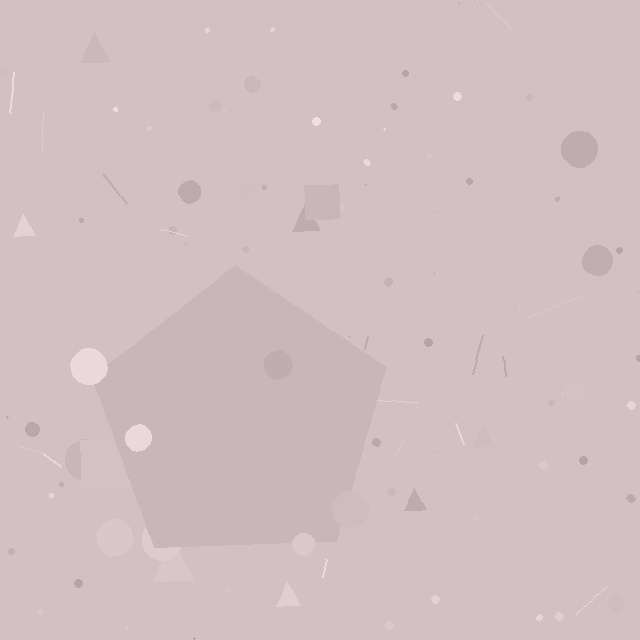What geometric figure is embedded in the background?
A pentagon is embedded in the background.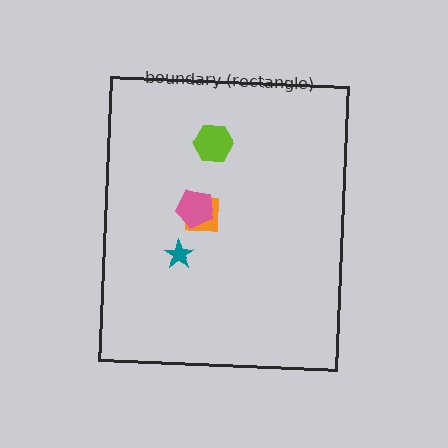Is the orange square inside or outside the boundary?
Inside.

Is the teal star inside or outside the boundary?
Inside.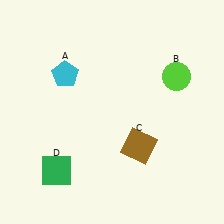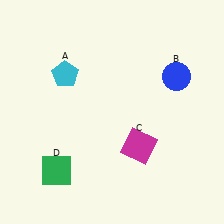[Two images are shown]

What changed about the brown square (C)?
In Image 1, C is brown. In Image 2, it changed to magenta.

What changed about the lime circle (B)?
In Image 1, B is lime. In Image 2, it changed to blue.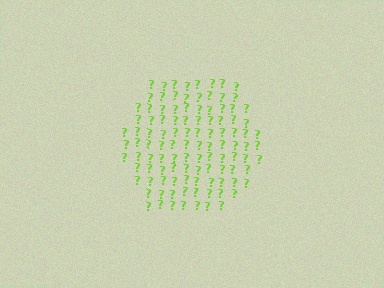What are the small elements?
The small elements are question marks.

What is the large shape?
The large shape is a hexagon.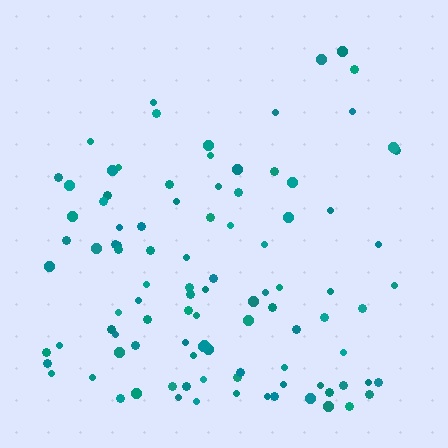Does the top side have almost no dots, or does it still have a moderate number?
Still a moderate number, just noticeably fewer than the bottom.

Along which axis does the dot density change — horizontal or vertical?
Vertical.